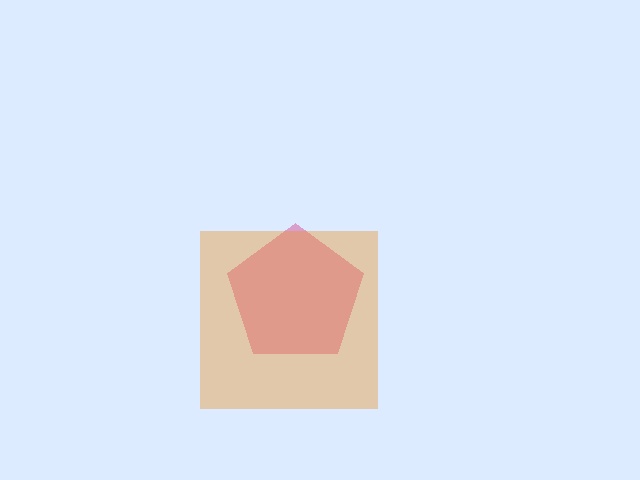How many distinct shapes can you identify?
There are 2 distinct shapes: a pink pentagon, an orange square.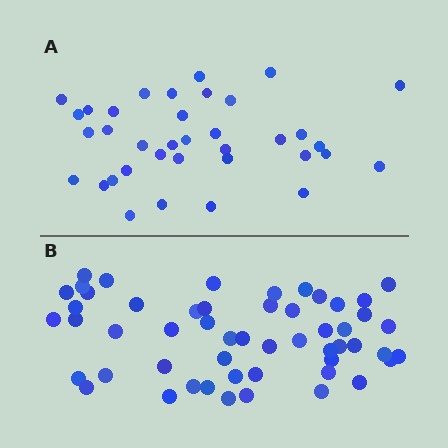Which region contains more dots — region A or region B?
Region B (the bottom region) has more dots.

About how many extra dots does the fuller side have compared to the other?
Region B has approximately 15 more dots than region A.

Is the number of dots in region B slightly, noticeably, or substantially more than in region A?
Region B has substantially more. The ratio is roughly 1.5 to 1.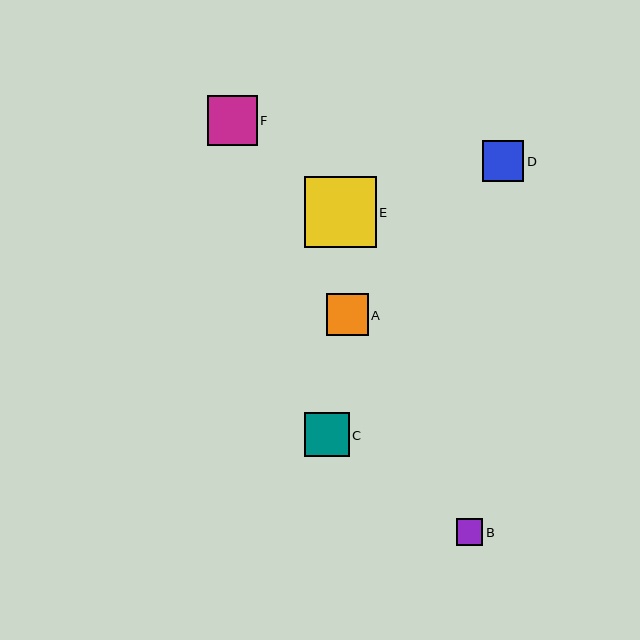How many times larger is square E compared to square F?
Square E is approximately 1.4 times the size of square F.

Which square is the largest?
Square E is the largest with a size of approximately 71 pixels.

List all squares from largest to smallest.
From largest to smallest: E, F, C, D, A, B.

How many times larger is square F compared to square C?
Square F is approximately 1.1 times the size of square C.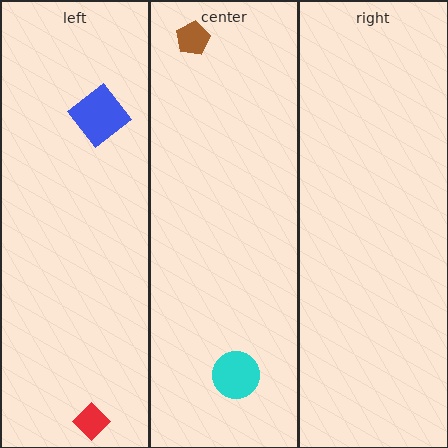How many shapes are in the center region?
2.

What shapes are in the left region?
The red diamond, the blue diamond.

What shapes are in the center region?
The cyan circle, the brown pentagon.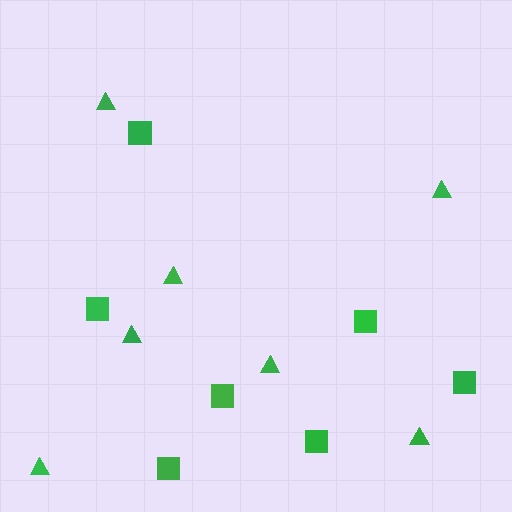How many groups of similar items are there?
There are 2 groups: one group of squares (7) and one group of triangles (7).